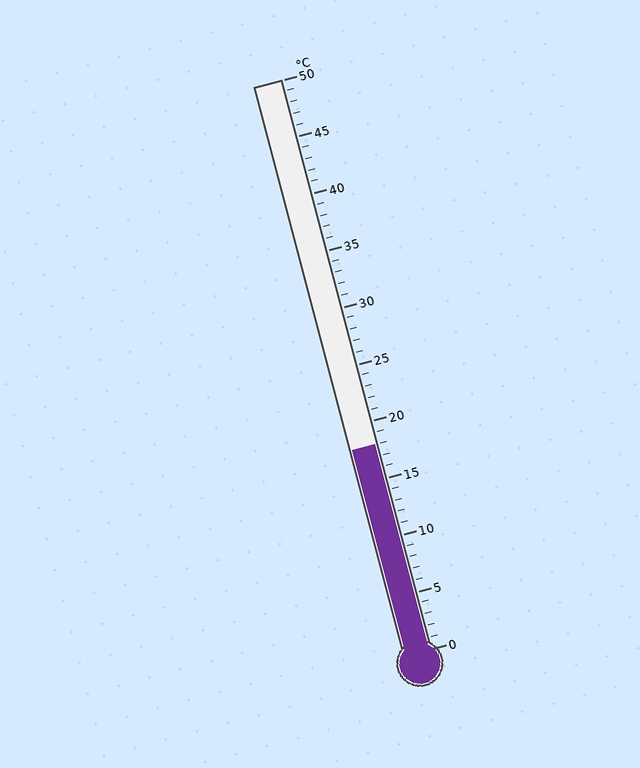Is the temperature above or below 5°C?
The temperature is above 5°C.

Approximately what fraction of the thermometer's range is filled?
The thermometer is filled to approximately 35% of its range.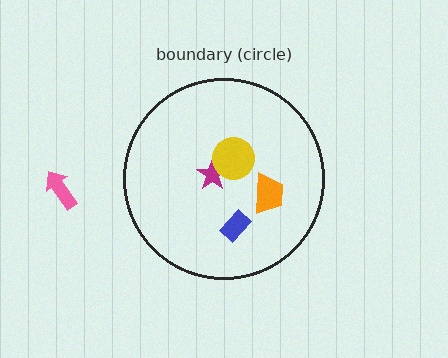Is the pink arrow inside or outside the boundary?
Outside.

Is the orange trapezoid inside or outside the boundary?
Inside.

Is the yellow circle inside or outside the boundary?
Inside.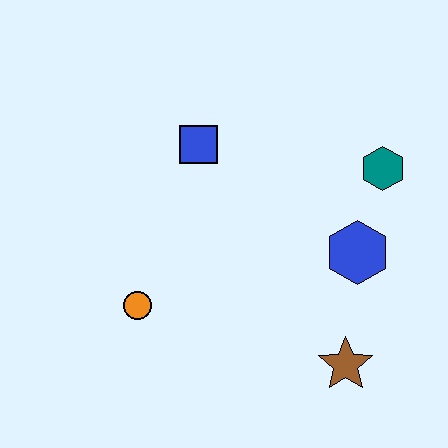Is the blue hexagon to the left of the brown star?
No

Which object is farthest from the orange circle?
The teal hexagon is farthest from the orange circle.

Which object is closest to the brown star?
The blue hexagon is closest to the brown star.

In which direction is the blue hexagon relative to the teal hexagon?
The blue hexagon is below the teal hexagon.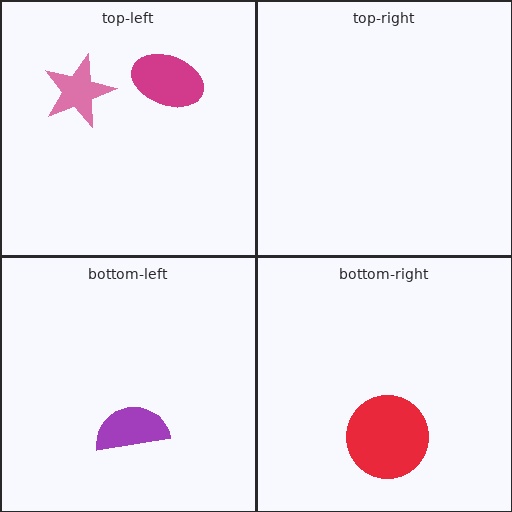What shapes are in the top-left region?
The magenta ellipse, the pink star.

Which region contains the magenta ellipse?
The top-left region.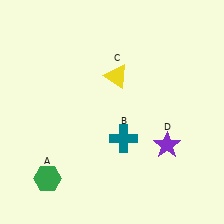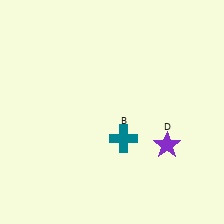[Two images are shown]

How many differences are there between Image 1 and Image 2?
There are 2 differences between the two images.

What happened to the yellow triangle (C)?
The yellow triangle (C) was removed in Image 2. It was in the top-right area of Image 1.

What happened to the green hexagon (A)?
The green hexagon (A) was removed in Image 2. It was in the bottom-left area of Image 1.